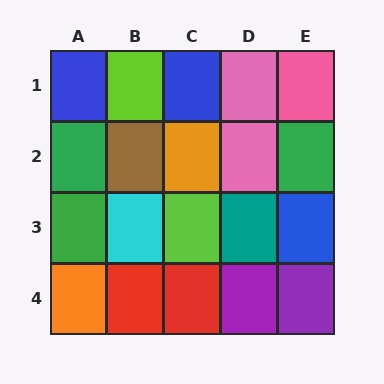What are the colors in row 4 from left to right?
Orange, red, red, purple, purple.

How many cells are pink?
3 cells are pink.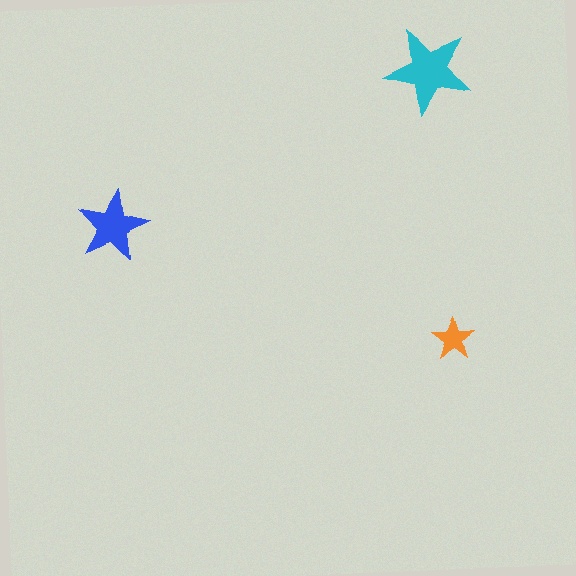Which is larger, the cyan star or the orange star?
The cyan one.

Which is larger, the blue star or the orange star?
The blue one.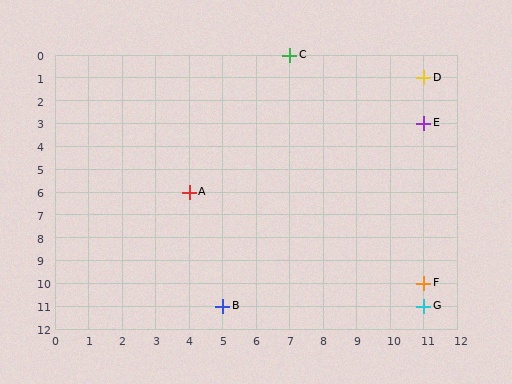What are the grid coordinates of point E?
Point E is at grid coordinates (11, 3).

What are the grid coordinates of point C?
Point C is at grid coordinates (7, 0).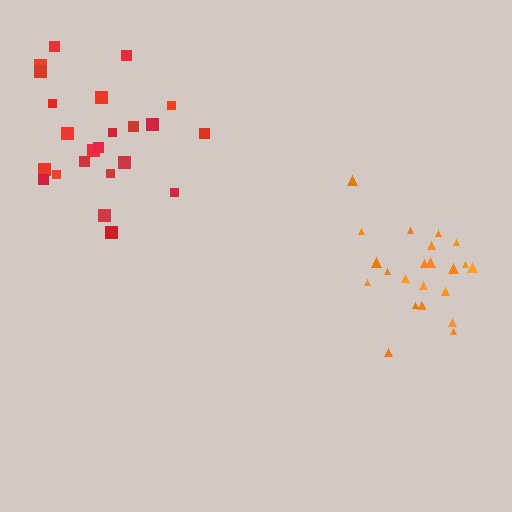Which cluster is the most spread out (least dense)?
Red.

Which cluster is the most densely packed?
Orange.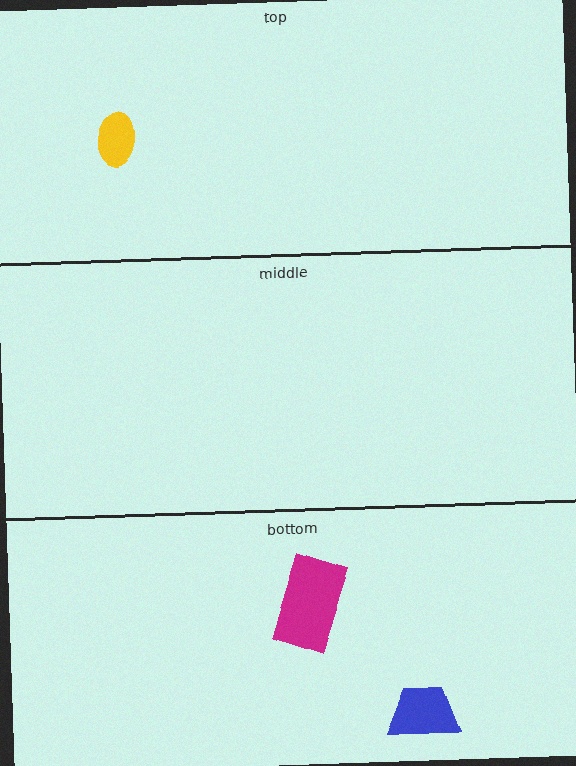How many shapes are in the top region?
1.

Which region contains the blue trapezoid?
The bottom region.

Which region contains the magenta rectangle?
The bottom region.